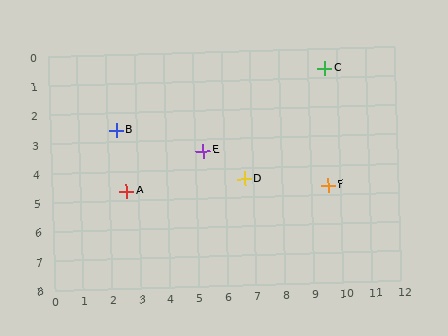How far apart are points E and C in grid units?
Points E and C are about 5.1 grid units apart.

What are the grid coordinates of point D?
Point D is at approximately (6.7, 4.4).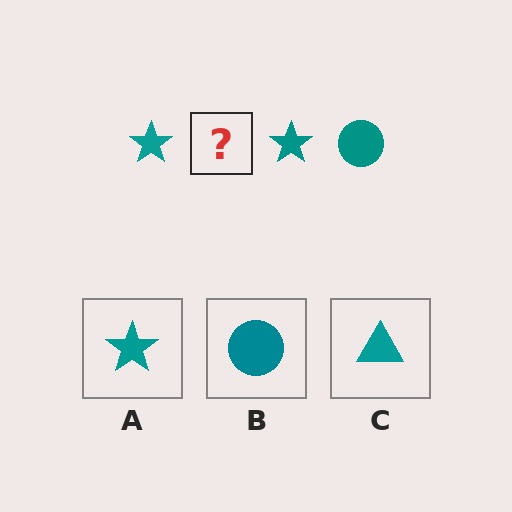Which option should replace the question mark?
Option B.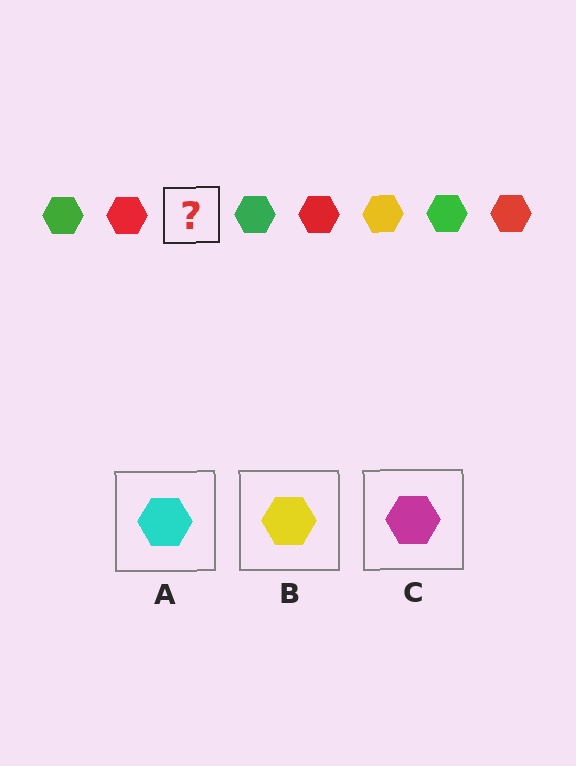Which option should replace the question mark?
Option B.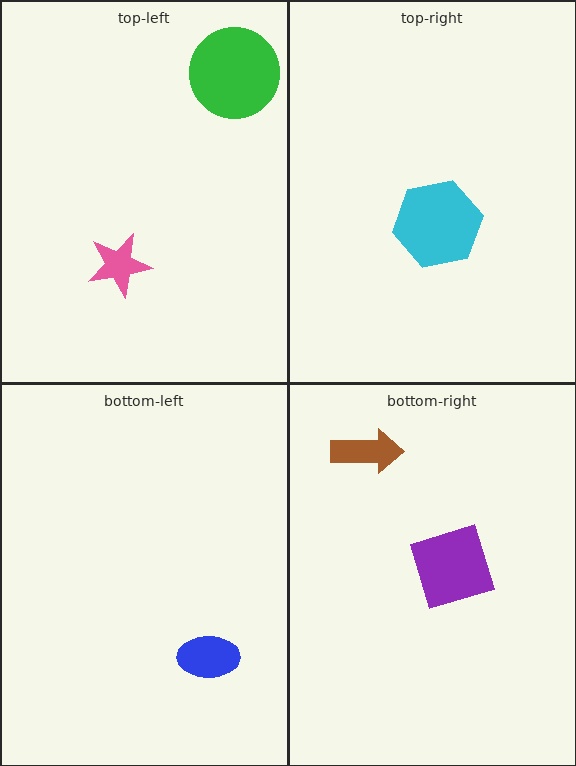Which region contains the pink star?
The top-left region.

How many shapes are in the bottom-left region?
1.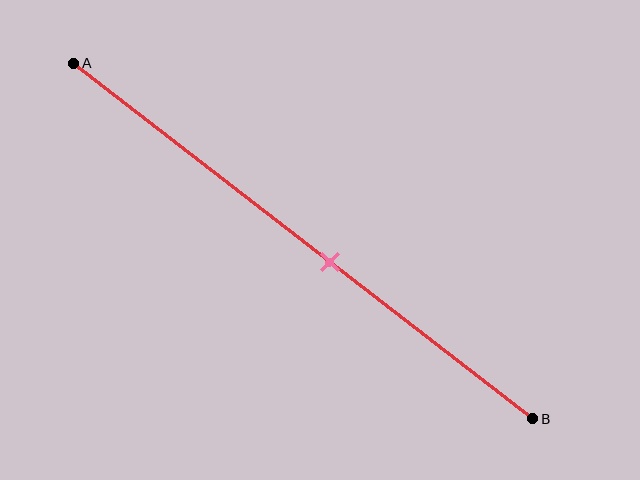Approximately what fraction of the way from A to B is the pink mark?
The pink mark is approximately 55% of the way from A to B.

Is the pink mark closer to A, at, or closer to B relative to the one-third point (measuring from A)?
The pink mark is closer to point B than the one-third point of segment AB.